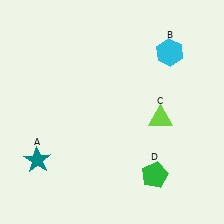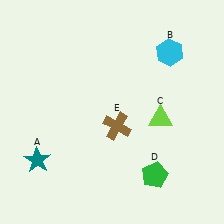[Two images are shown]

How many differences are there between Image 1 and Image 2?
There is 1 difference between the two images.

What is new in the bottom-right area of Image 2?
A brown cross (E) was added in the bottom-right area of Image 2.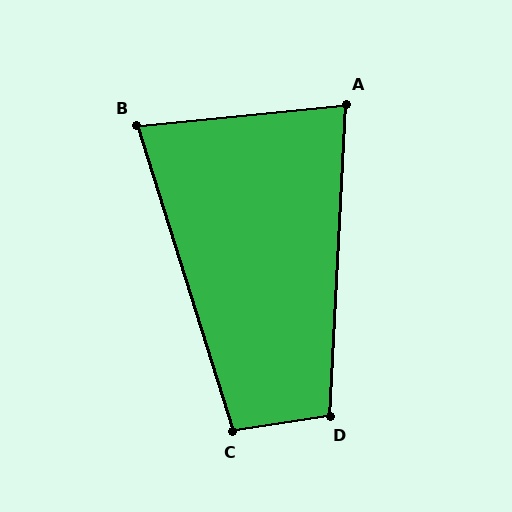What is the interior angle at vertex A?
Approximately 81 degrees (acute).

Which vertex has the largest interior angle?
D, at approximately 102 degrees.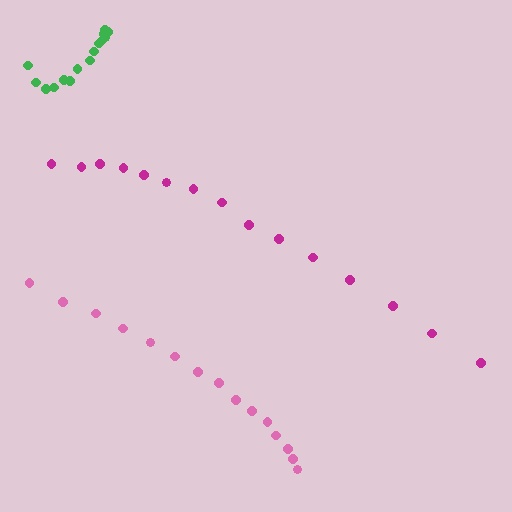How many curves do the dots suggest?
There are 3 distinct paths.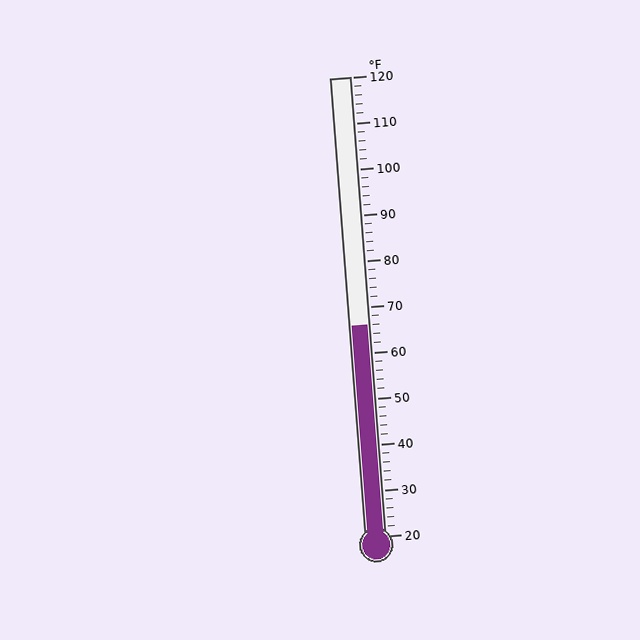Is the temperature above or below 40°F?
The temperature is above 40°F.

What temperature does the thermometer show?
The thermometer shows approximately 66°F.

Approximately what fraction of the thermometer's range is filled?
The thermometer is filled to approximately 45% of its range.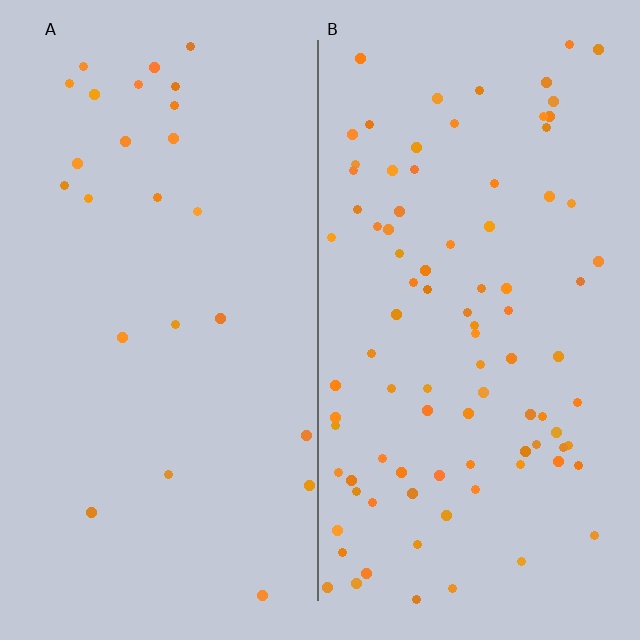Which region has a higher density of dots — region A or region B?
B (the right).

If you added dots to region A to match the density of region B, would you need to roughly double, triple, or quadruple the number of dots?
Approximately quadruple.